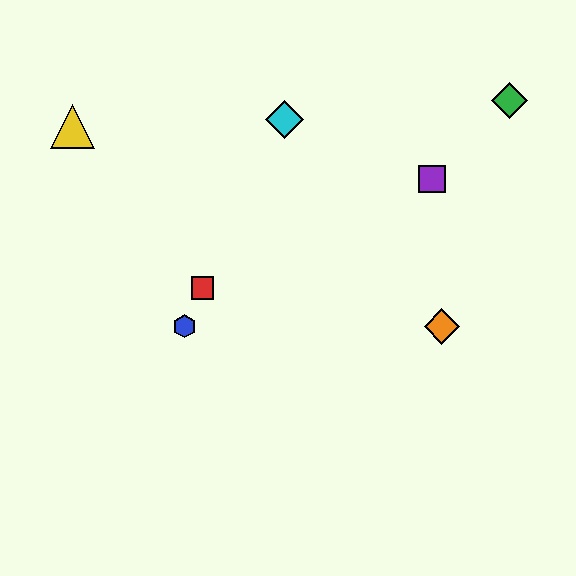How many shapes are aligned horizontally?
2 shapes (the blue hexagon, the orange diamond) are aligned horizontally.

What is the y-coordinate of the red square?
The red square is at y≈288.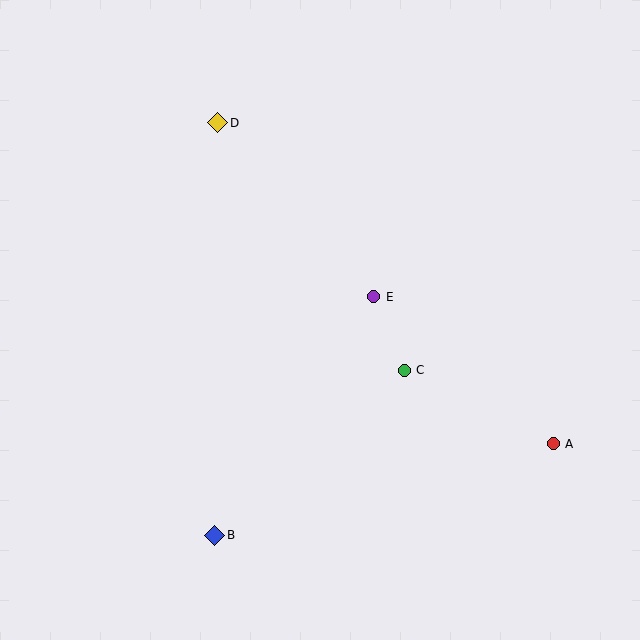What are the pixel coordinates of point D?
Point D is at (218, 123).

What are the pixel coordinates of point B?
Point B is at (215, 535).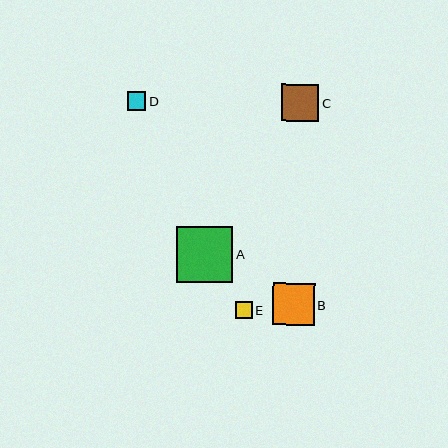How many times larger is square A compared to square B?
Square A is approximately 1.3 times the size of square B.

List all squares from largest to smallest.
From largest to smallest: A, B, C, D, E.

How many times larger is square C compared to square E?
Square C is approximately 2.1 times the size of square E.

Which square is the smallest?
Square E is the smallest with a size of approximately 17 pixels.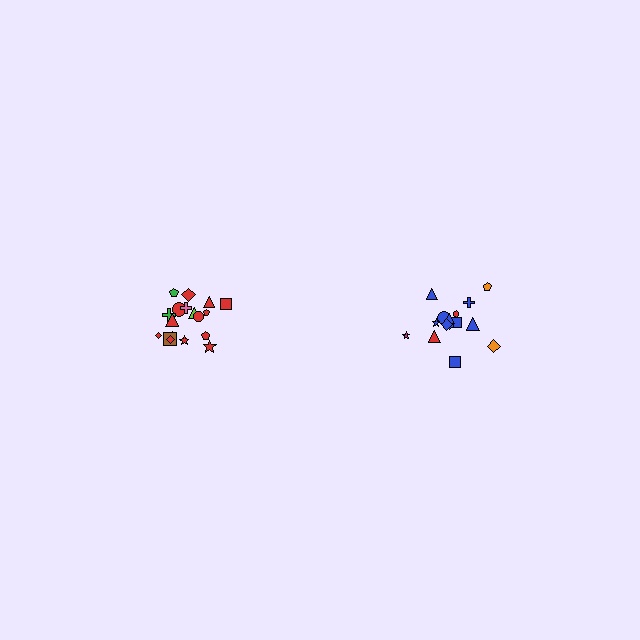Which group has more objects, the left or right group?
The left group.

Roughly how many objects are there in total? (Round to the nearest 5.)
Roughly 35 objects in total.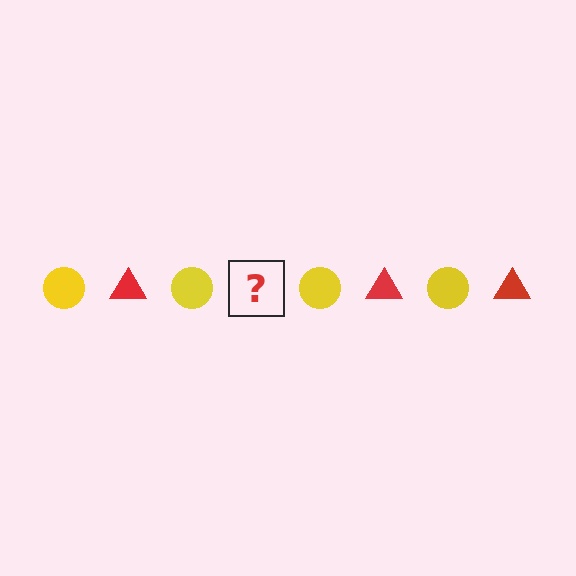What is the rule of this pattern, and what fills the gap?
The rule is that the pattern alternates between yellow circle and red triangle. The gap should be filled with a red triangle.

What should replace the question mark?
The question mark should be replaced with a red triangle.